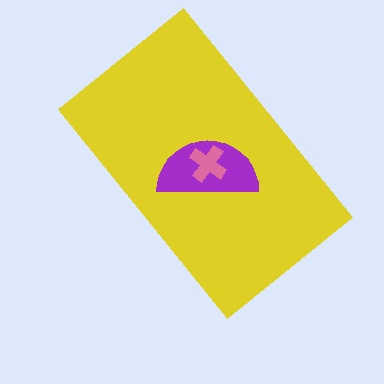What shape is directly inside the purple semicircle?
The pink cross.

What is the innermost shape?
The pink cross.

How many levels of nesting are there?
3.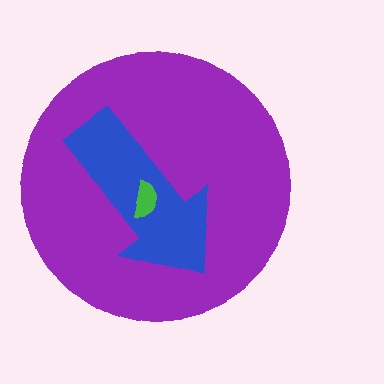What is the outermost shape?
The purple circle.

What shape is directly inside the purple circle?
The blue arrow.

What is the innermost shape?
The green semicircle.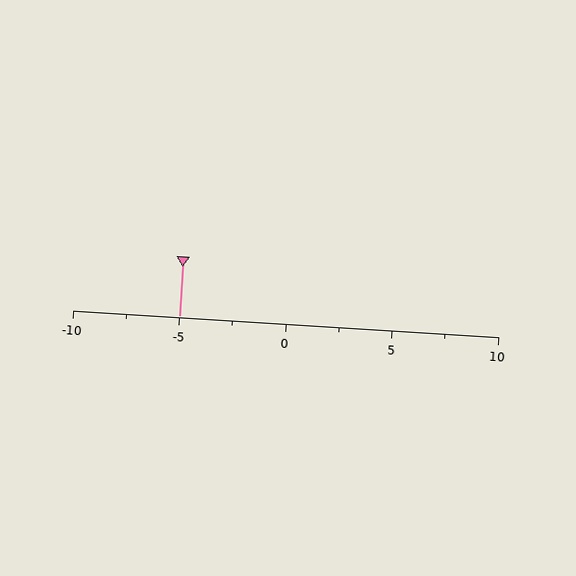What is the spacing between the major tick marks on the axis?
The major ticks are spaced 5 apart.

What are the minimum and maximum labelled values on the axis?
The axis runs from -10 to 10.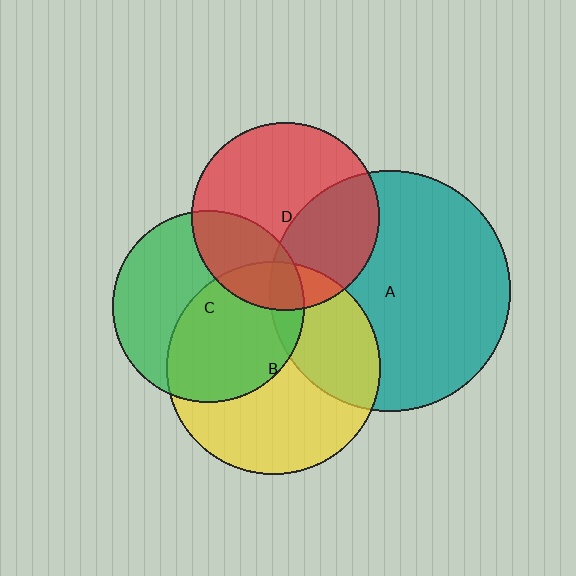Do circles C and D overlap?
Yes.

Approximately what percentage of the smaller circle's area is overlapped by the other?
Approximately 25%.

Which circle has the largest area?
Circle A (teal).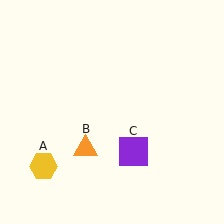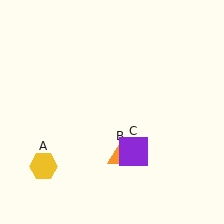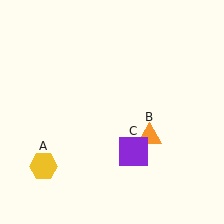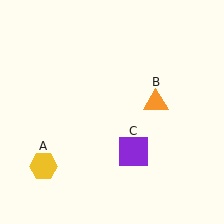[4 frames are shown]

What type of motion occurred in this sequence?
The orange triangle (object B) rotated counterclockwise around the center of the scene.